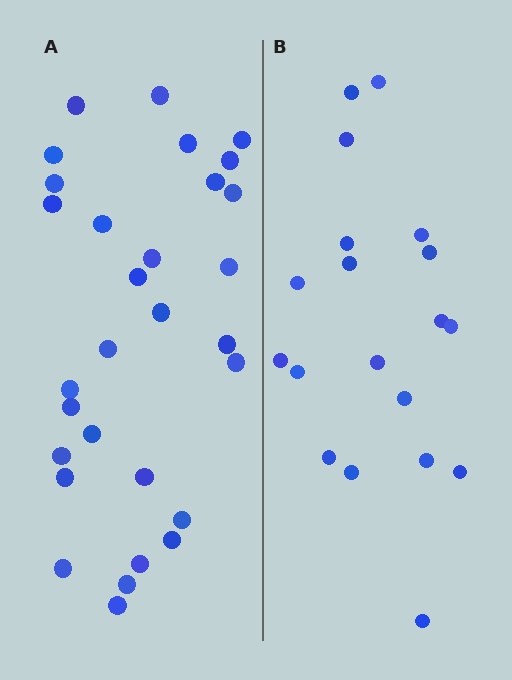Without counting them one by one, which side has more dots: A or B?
Region A (the left region) has more dots.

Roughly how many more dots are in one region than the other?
Region A has roughly 12 or so more dots than region B.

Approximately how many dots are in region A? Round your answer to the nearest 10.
About 30 dots.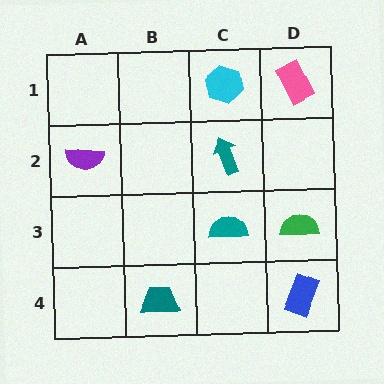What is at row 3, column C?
A teal semicircle.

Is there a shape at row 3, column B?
No, that cell is empty.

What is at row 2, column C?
A teal arrow.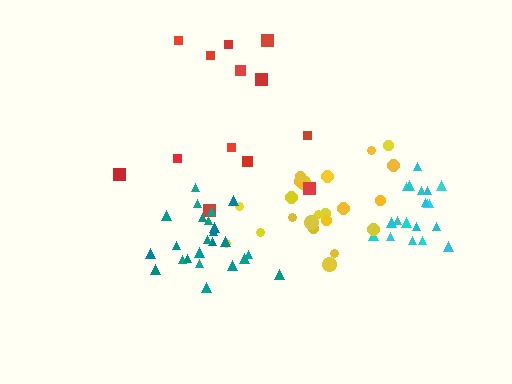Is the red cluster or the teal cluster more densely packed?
Teal.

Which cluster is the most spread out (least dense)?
Red.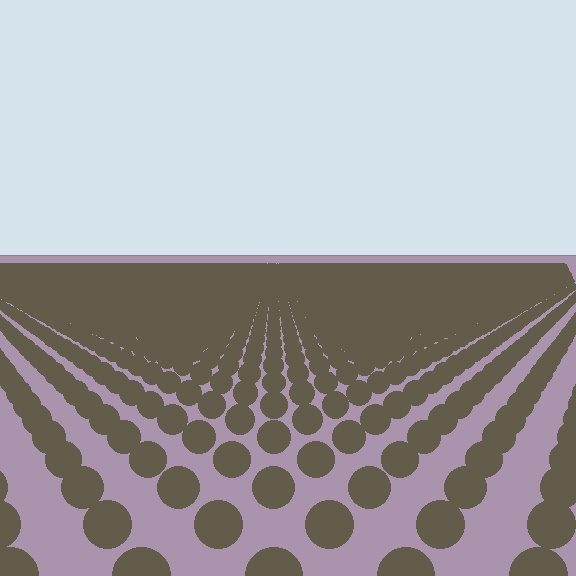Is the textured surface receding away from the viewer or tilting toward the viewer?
The surface is receding away from the viewer. Texture elements get smaller and denser toward the top.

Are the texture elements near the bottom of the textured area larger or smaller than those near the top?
Larger. Near the bottom, elements are closer to the viewer and appear at a bigger on-screen size.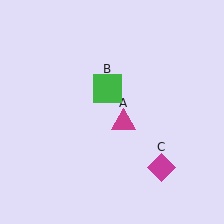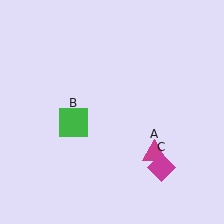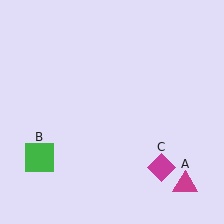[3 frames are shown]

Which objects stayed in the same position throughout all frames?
Magenta diamond (object C) remained stationary.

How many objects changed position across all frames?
2 objects changed position: magenta triangle (object A), green square (object B).